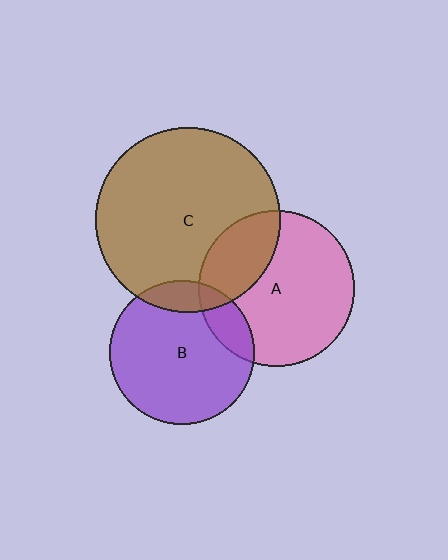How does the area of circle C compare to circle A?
Approximately 1.4 times.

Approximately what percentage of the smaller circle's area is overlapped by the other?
Approximately 15%.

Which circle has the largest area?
Circle C (brown).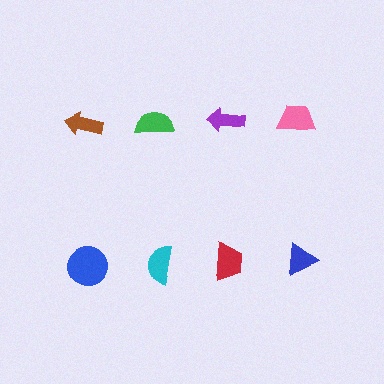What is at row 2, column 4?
A blue triangle.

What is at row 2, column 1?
A blue circle.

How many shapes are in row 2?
4 shapes.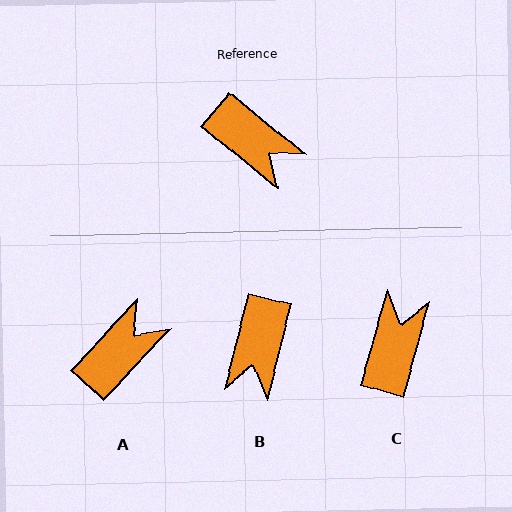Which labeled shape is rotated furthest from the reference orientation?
C, about 114 degrees away.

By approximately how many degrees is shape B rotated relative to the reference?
Approximately 64 degrees clockwise.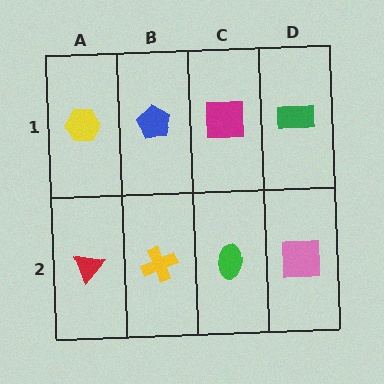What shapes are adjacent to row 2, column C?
A magenta square (row 1, column C), a yellow cross (row 2, column B), a pink square (row 2, column D).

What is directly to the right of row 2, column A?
A yellow cross.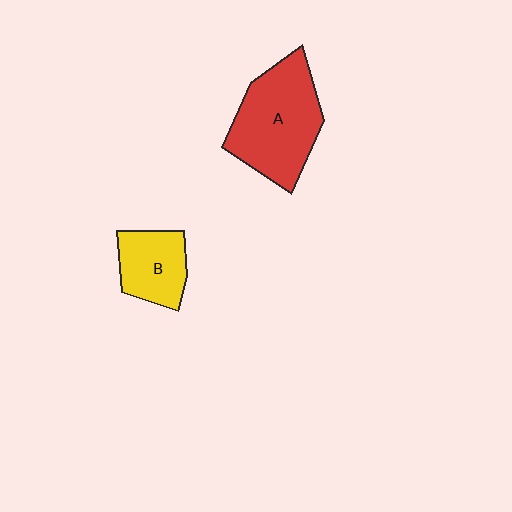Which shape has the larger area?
Shape A (red).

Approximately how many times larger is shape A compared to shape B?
Approximately 1.9 times.